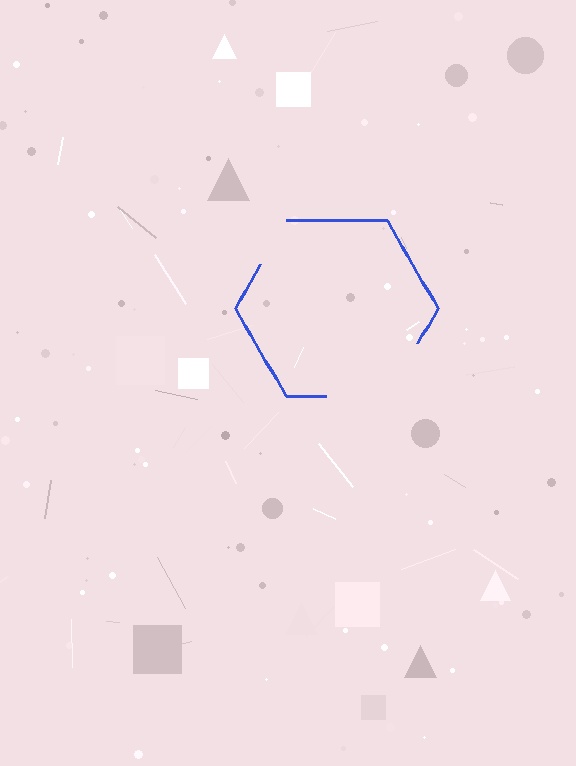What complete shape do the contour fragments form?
The contour fragments form a hexagon.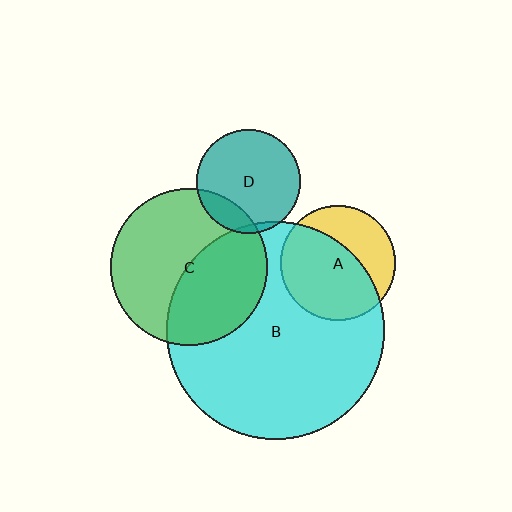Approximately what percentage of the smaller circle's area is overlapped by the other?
Approximately 45%.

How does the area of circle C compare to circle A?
Approximately 1.9 times.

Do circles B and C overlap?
Yes.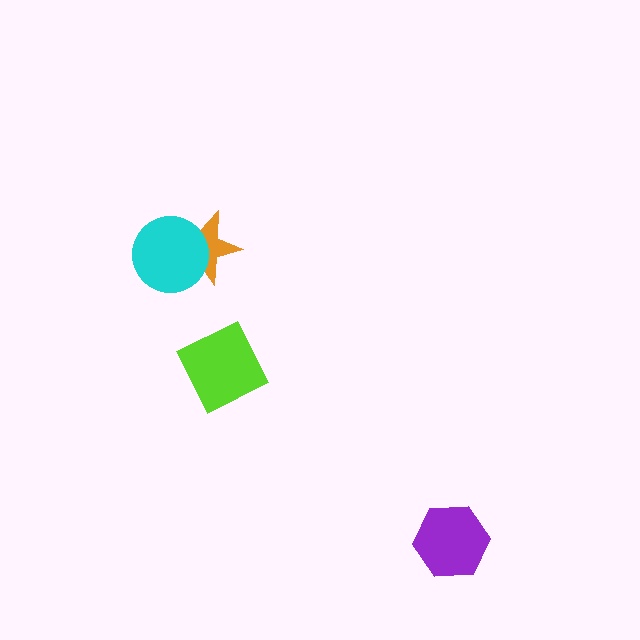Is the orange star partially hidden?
Yes, it is partially covered by another shape.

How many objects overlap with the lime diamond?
0 objects overlap with the lime diamond.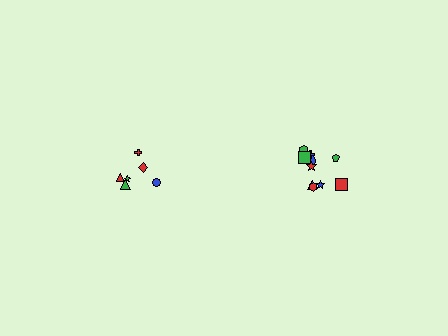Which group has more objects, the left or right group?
The right group.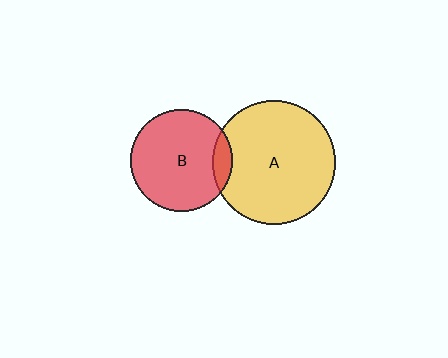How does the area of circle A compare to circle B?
Approximately 1.5 times.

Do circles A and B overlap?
Yes.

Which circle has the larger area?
Circle A (yellow).